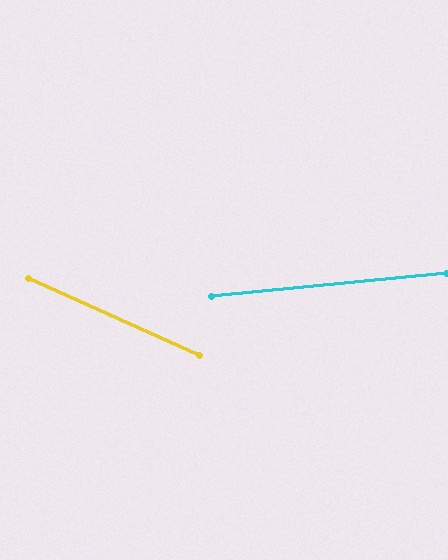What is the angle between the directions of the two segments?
Approximately 30 degrees.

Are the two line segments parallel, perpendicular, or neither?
Neither parallel nor perpendicular — they differ by about 30°.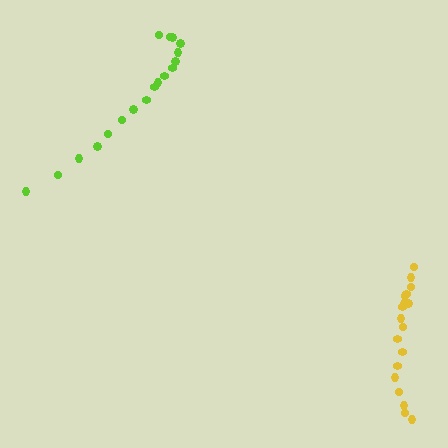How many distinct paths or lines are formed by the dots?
There are 2 distinct paths.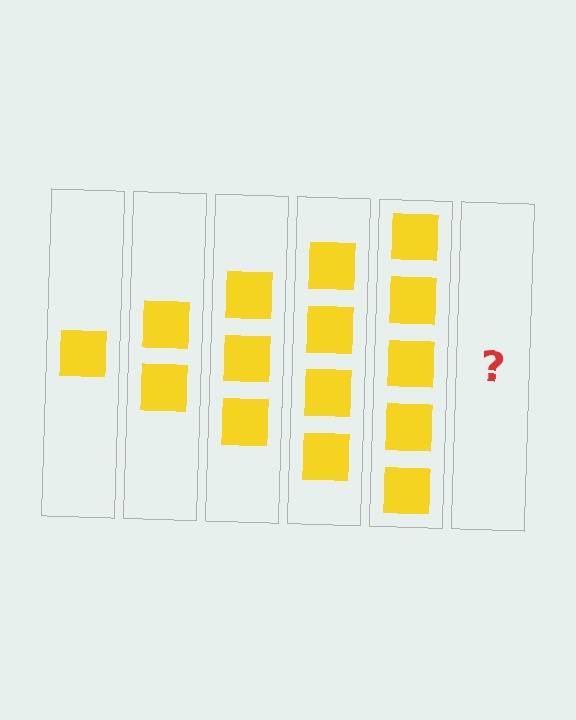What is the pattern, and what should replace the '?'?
The pattern is that each step adds one more square. The '?' should be 6 squares.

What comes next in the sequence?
The next element should be 6 squares.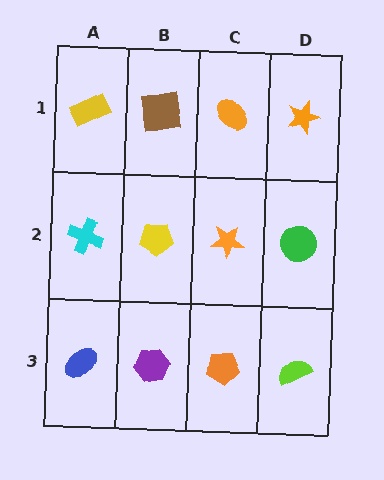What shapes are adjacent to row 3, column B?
A yellow pentagon (row 2, column B), a blue ellipse (row 3, column A), an orange pentagon (row 3, column C).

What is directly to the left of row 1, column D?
An orange ellipse.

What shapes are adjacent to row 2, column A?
A yellow rectangle (row 1, column A), a blue ellipse (row 3, column A), a yellow pentagon (row 2, column B).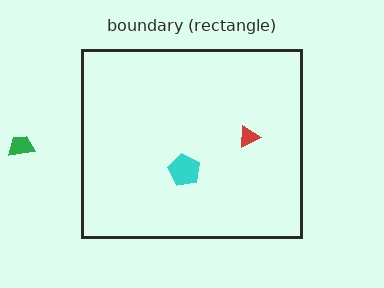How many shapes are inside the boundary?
2 inside, 1 outside.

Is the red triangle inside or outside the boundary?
Inside.